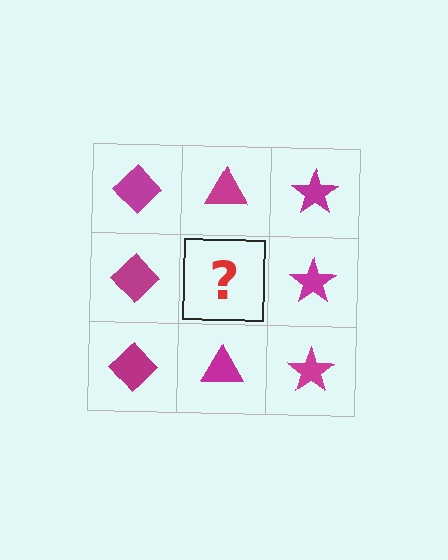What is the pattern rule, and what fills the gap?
The rule is that each column has a consistent shape. The gap should be filled with a magenta triangle.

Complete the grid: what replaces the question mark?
The question mark should be replaced with a magenta triangle.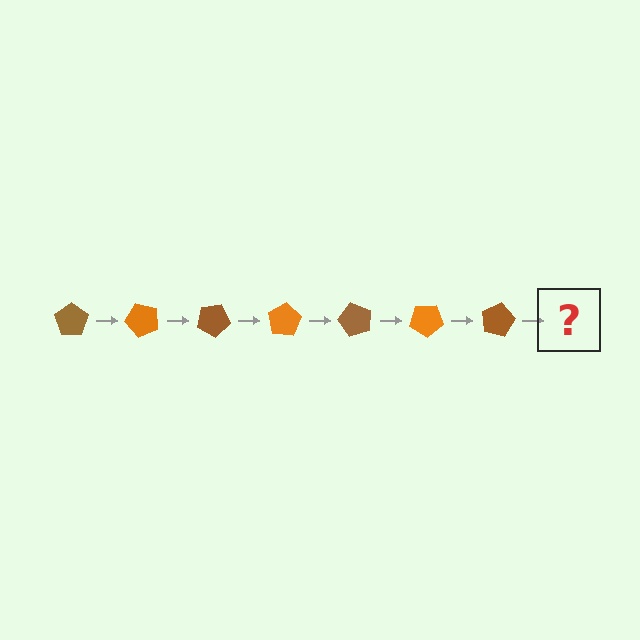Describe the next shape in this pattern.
It should be an orange pentagon, rotated 350 degrees from the start.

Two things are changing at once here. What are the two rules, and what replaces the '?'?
The two rules are that it rotates 50 degrees each step and the color cycles through brown and orange. The '?' should be an orange pentagon, rotated 350 degrees from the start.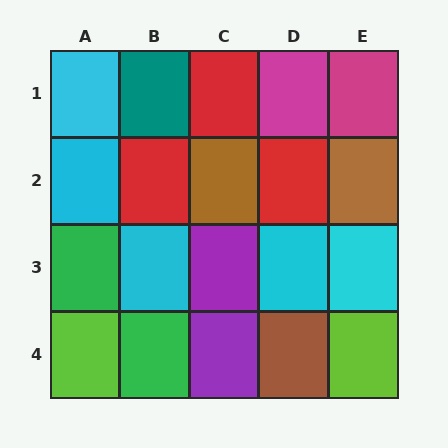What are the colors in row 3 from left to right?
Green, cyan, purple, cyan, cyan.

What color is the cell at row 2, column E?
Brown.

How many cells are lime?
2 cells are lime.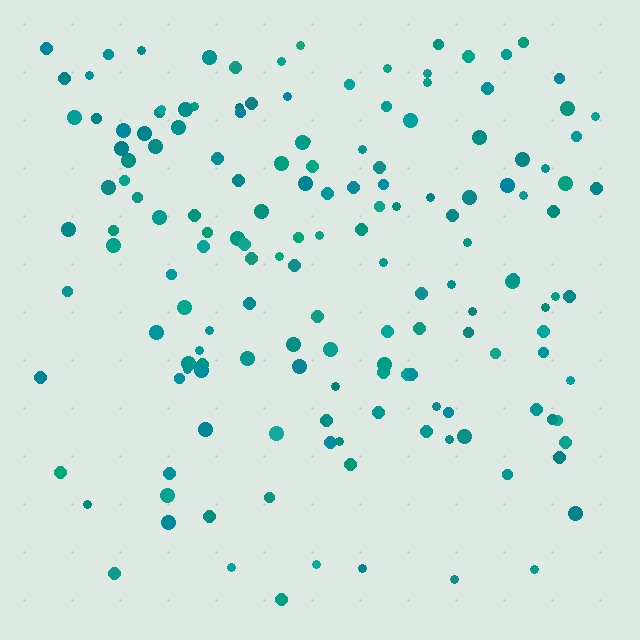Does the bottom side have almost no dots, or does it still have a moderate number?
Still a moderate number, just noticeably fewer than the top.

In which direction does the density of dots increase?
From bottom to top, with the top side densest.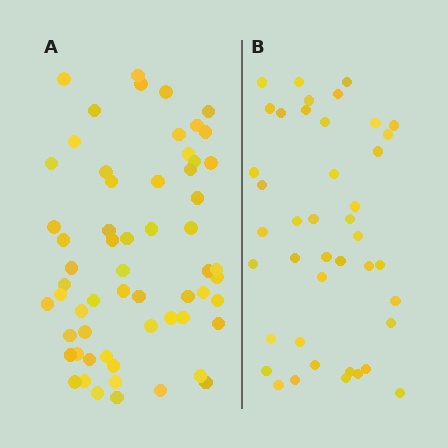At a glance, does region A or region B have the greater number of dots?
Region A (the left region) has more dots.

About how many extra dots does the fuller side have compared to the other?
Region A has approximately 20 more dots than region B.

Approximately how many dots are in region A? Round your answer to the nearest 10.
About 60 dots.